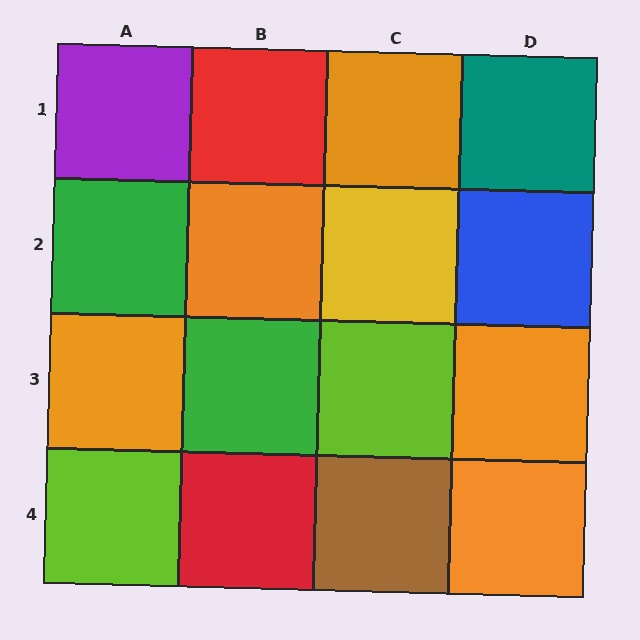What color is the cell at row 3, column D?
Orange.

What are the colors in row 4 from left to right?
Lime, red, brown, orange.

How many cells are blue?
1 cell is blue.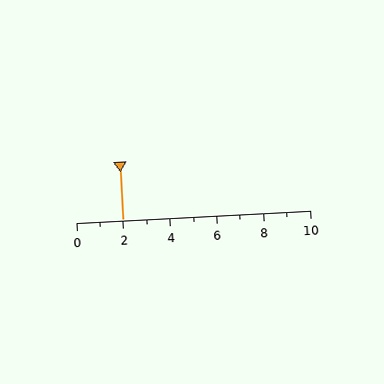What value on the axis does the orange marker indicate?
The marker indicates approximately 2.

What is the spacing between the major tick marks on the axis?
The major ticks are spaced 2 apart.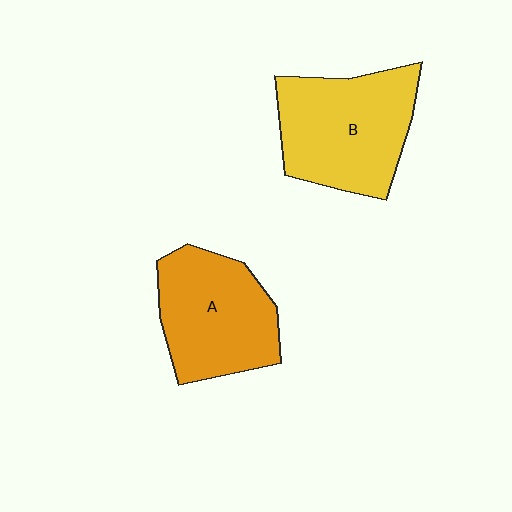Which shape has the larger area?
Shape B (yellow).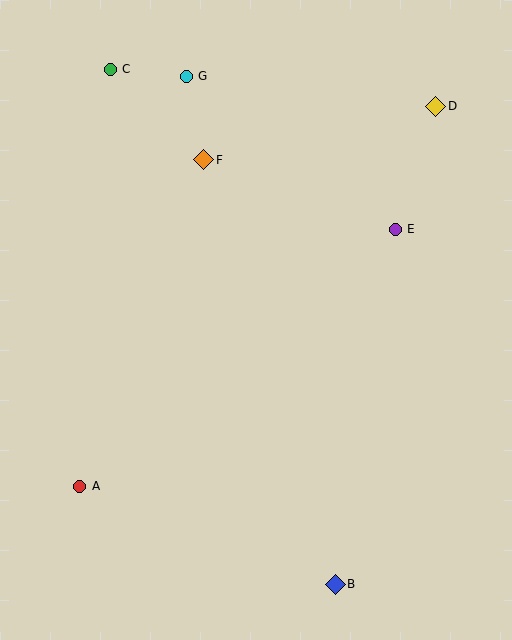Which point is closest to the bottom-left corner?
Point A is closest to the bottom-left corner.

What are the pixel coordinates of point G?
Point G is at (186, 76).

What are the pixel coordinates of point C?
Point C is at (110, 69).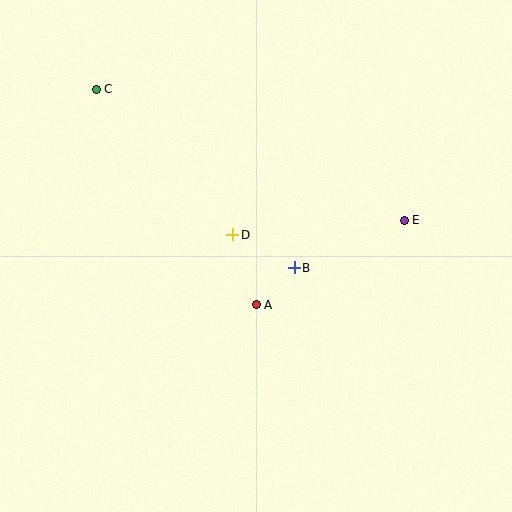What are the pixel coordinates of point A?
Point A is at (256, 305).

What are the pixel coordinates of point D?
Point D is at (233, 235).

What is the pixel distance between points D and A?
The distance between D and A is 74 pixels.